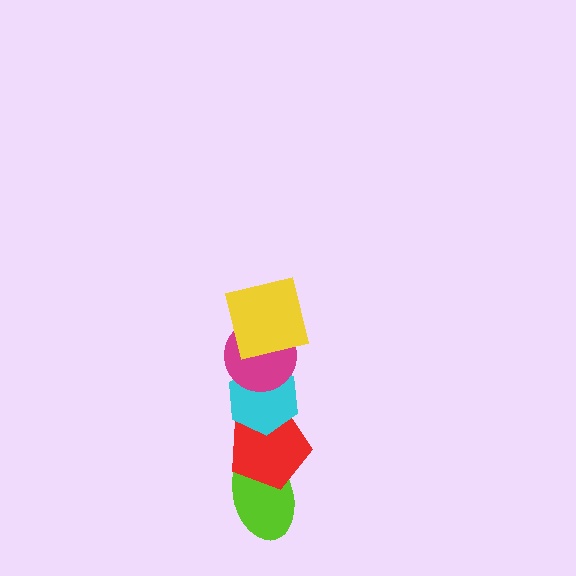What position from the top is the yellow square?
The yellow square is 1st from the top.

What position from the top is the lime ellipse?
The lime ellipse is 5th from the top.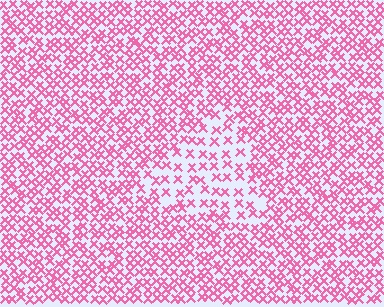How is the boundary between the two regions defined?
The boundary is defined by a change in element density (approximately 1.9x ratio). All elements are the same color, size, and shape.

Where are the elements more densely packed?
The elements are more densely packed outside the triangle boundary.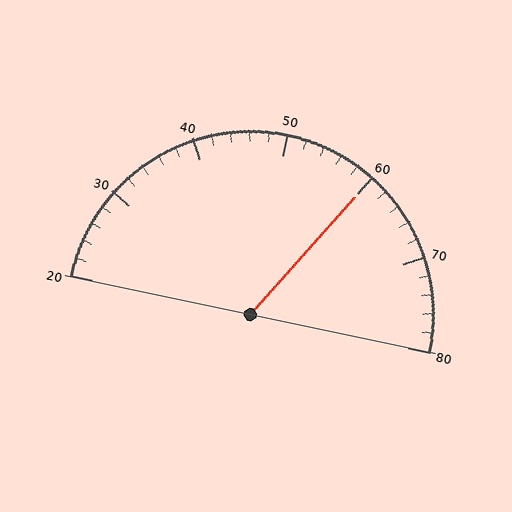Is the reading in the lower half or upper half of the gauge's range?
The reading is in the upper half of the range (20 to 80).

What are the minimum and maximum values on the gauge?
The gauge ranges from 20 to 80.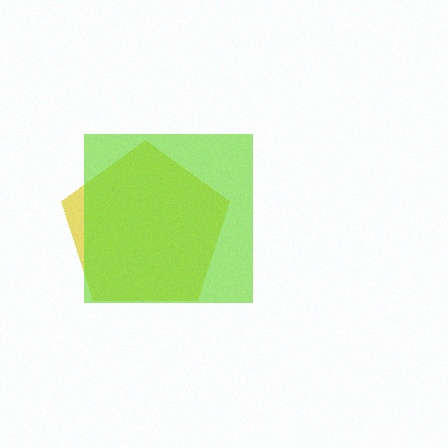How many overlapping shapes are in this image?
There are 2 overlapping shapes in the image.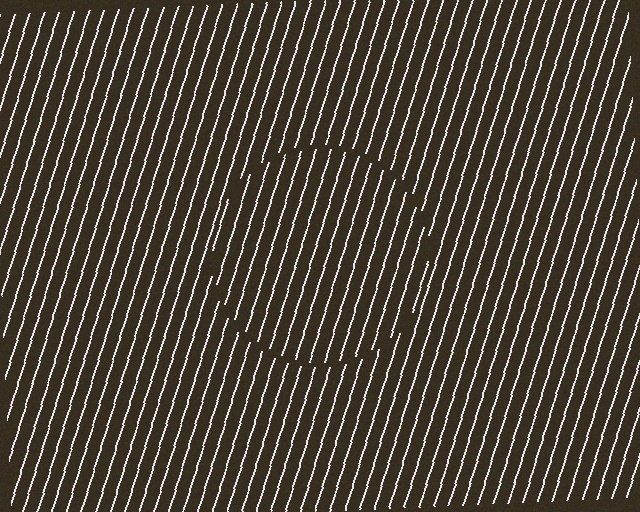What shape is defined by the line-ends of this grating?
An illusory circle. The interior of the shape contains the same grating, shifted by half a period — the contour is defined by the phase discontinuity where line-ends from the inner and outer gratings abut.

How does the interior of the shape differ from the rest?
The interior of the shape contains the same grating, shifted by half a period — the contour is defined by the phase discontinuity where line-ends from the inner and outer gratings abut.